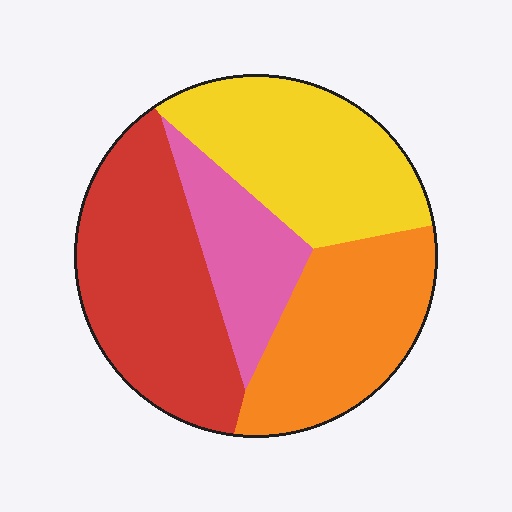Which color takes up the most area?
Red, at roughly 30%.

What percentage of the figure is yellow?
Yellow covers about 30% of the figure.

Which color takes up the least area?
Pink, at roughly 15%.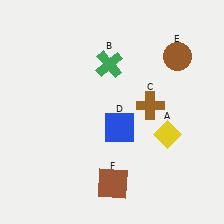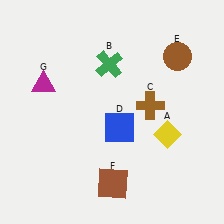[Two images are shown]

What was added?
A magenta triangle (G) was added in Image 2.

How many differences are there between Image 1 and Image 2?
There is 1 difference between the two images.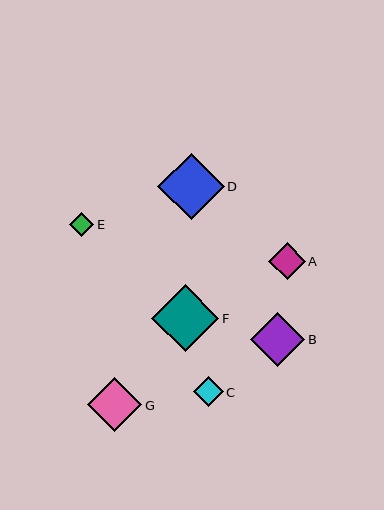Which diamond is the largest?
Diamond F is the largest with a size of approximately 67 pixels.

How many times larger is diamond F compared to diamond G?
Diamond F is approximately 1.2 times the size of diamond G.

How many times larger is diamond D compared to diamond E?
Diamond D is approximately 2.8 times the size of diamond E.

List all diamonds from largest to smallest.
From largest to smallest: F, D, B, G, A, C, E.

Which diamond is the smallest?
Diamond E is the smallest with a size of approximately 24 pixels.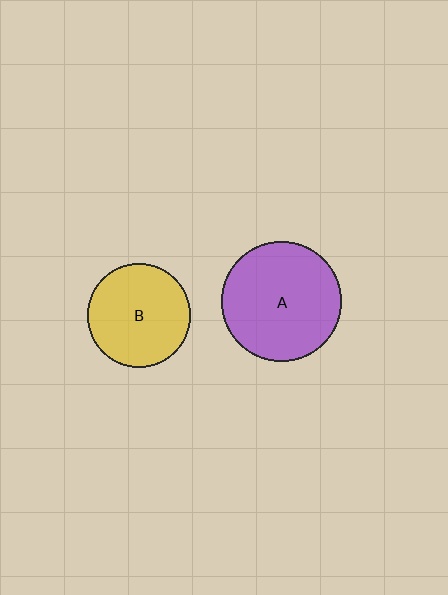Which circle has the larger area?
Circle A (purple).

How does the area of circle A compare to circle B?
Approximately 1.3 times.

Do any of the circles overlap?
No, none of the circles overlap.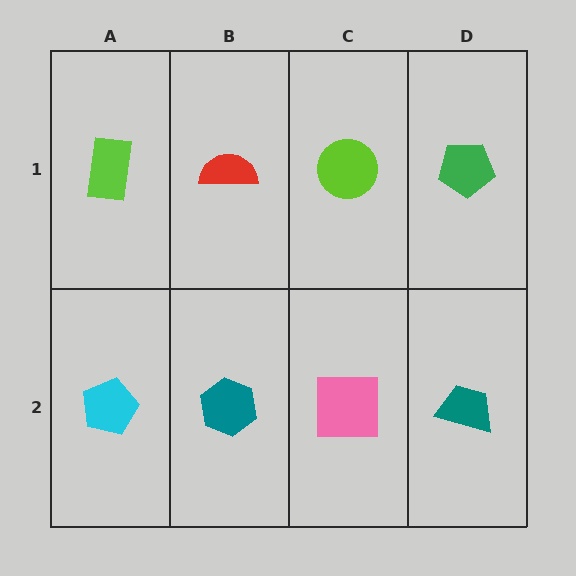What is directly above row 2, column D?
A green pentagon.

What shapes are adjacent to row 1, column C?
A pink square (row 2, column C), a red semicircle (row 1, column B), a green pentagon (row 1, column D).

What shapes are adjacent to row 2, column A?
A lime rectangle (row 1, column A), a teal hexagon (row 2, column B).